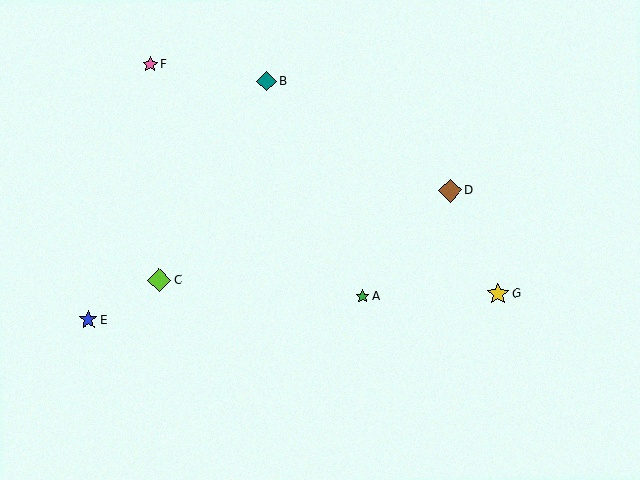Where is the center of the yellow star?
The center of the yellow star is at (498, 294).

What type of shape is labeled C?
Shape C is a lime diamond.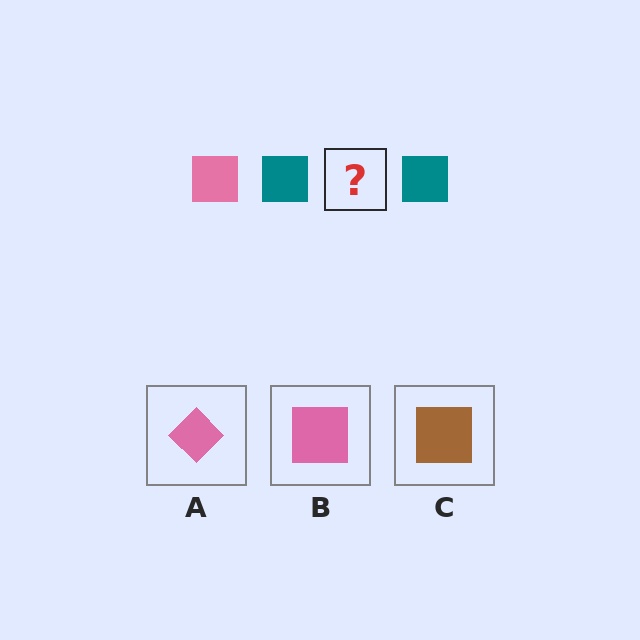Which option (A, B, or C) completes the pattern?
B.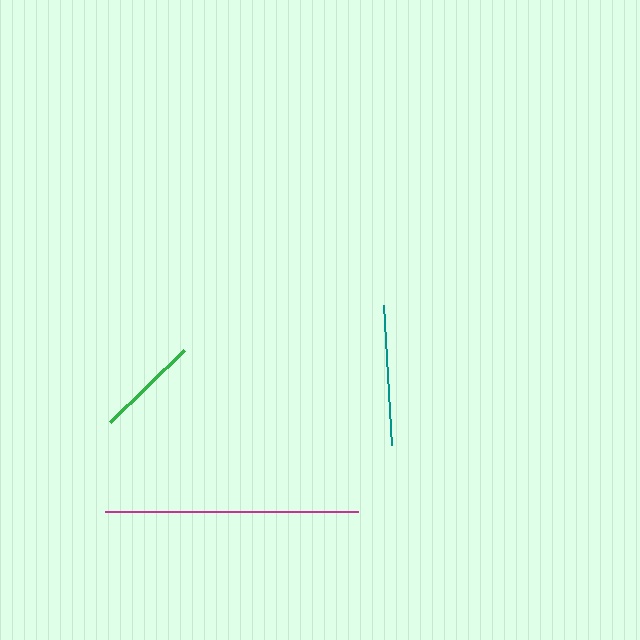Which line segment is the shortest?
The green line is the shortest at approximately 104 pixels.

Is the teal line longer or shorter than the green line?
The teal line is longer than the green line.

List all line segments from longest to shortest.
From longest to shortest: magenta, teal, green.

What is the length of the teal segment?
The teal segment is approximately 141 pixels long.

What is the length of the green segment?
The green segment is approximately 104 pixels long.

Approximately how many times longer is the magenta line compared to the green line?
The magenta line is approximately 2.4 times the length of the green line.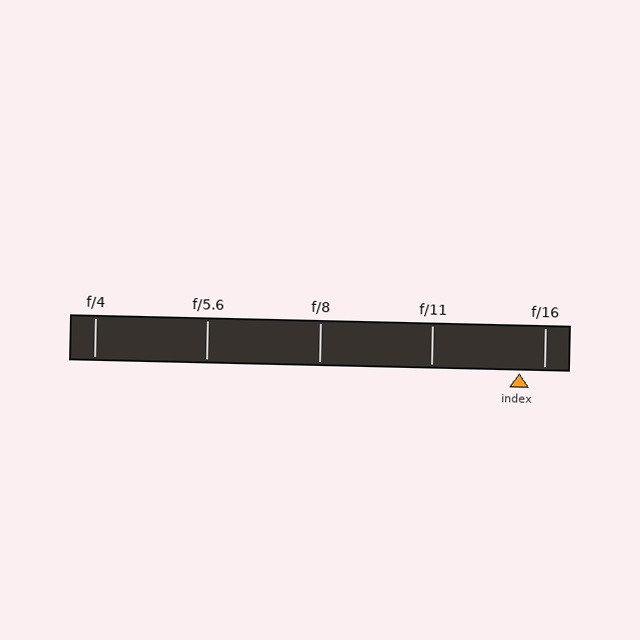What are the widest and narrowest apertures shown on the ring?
The widest aperture shown is f/4 and the narrowest is f/16.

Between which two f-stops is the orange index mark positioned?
The index mark is between f/11 and f/16.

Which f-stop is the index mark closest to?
The index mark is closest to f/16.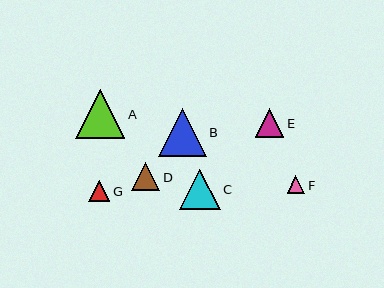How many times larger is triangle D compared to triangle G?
Triangle D is approximately 1.3 times the size of triangle G.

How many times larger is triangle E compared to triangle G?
Triangle E is approximately 1.4 times the size of triangle G.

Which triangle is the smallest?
Triangle F is the smallest with a size of approximately 17 pixels.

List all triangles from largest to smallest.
From largest to smallest: A, B, C, E, D, G, F.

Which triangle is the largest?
Triangle A is the largest with a size of approximately 49 pixels.